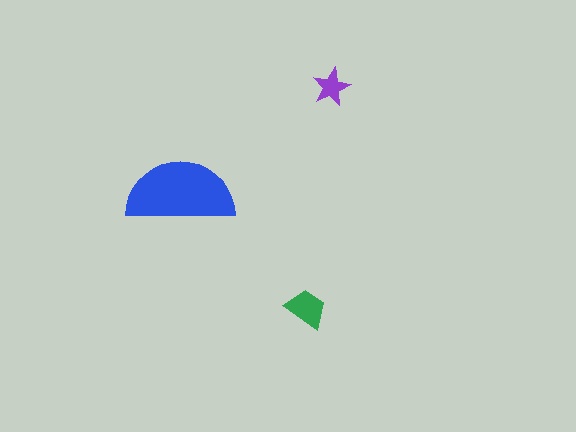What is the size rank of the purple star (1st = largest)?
3rd.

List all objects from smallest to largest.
The purple star, the green trapezoid, the blue semicircle.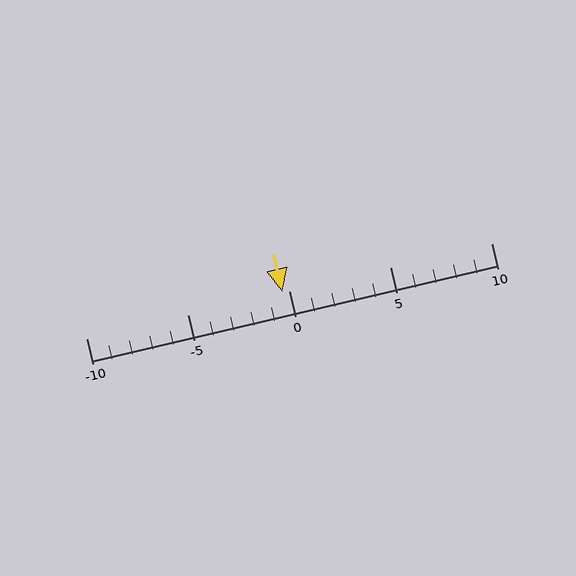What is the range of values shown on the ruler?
The ruler shows values from -10 to 10.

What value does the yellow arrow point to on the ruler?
The yellow arrow points to approximately 0.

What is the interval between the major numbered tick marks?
The major tick marks are spaced 5 units apart.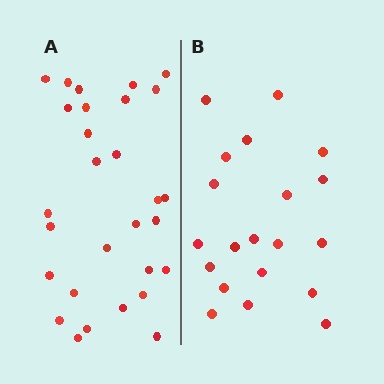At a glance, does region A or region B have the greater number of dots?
Region A (the left region) has more dots.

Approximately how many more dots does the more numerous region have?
Region A has roughly 8 or so more dots than region B.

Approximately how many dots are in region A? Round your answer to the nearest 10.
About 30 dots. (The exact count is 29, which rounds to 30.)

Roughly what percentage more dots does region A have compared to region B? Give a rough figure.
About 45% more.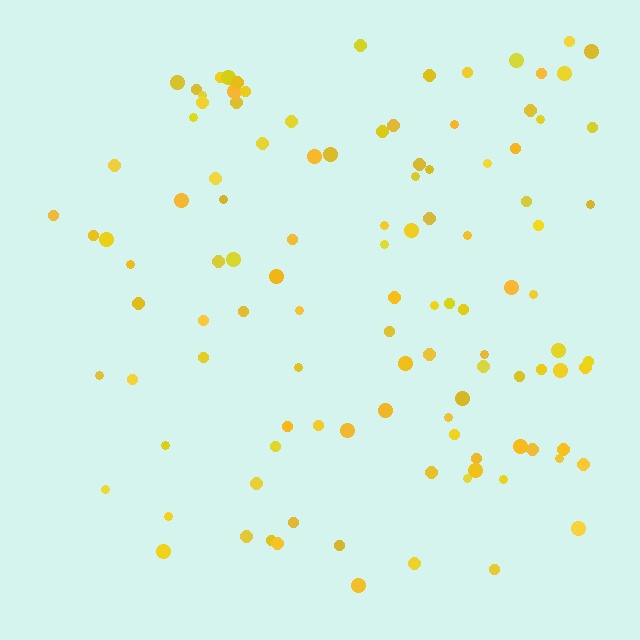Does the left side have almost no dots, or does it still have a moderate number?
Still a moderate number, just noticeably fewer than the right.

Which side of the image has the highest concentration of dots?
The right.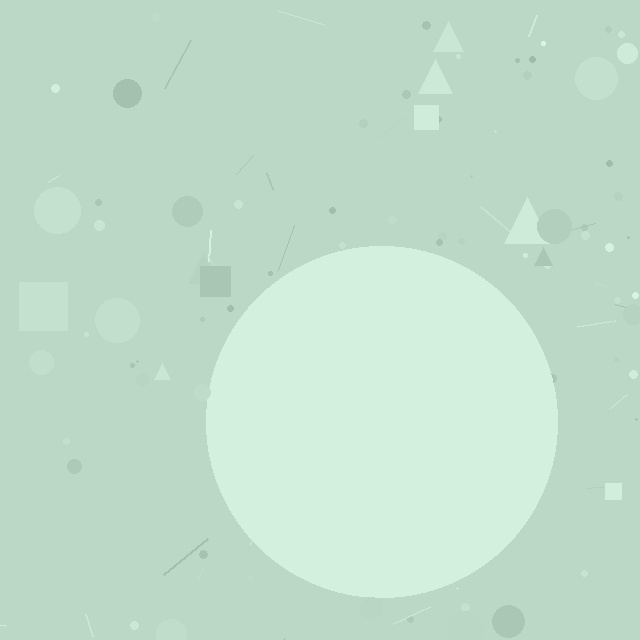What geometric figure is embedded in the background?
A circle is embedded in the background.